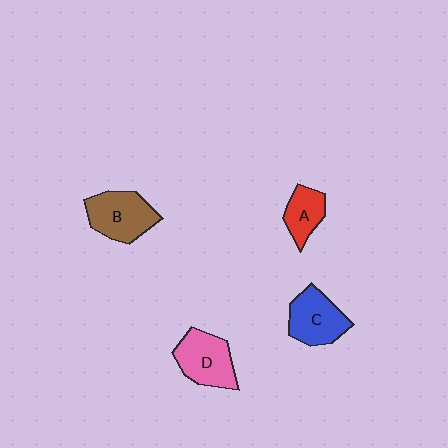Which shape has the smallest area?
Shape A (red).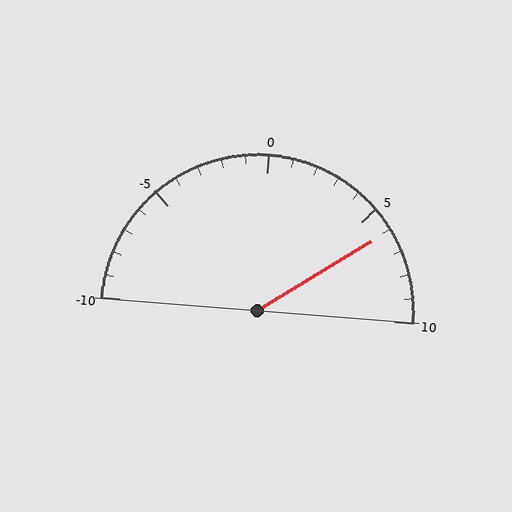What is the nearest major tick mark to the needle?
The nearest major tick mark is 5.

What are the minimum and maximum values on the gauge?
The gauge ranges from -10 to 10.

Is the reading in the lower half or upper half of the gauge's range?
The reading is in the upper half of the range (-10 to 10).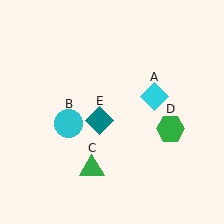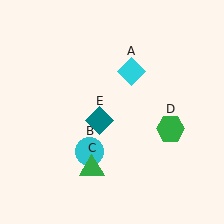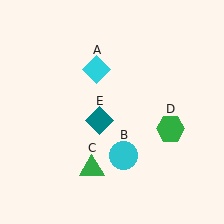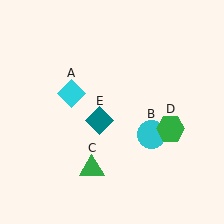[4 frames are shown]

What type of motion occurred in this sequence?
The cyan diamond (object A), cyan circle (object B) rotated counterclockwise around the center of the scene.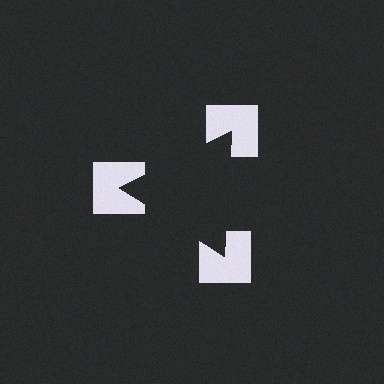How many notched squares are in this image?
There are 3 — one at each vertex of the illusory triangle.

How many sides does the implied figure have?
3 sides.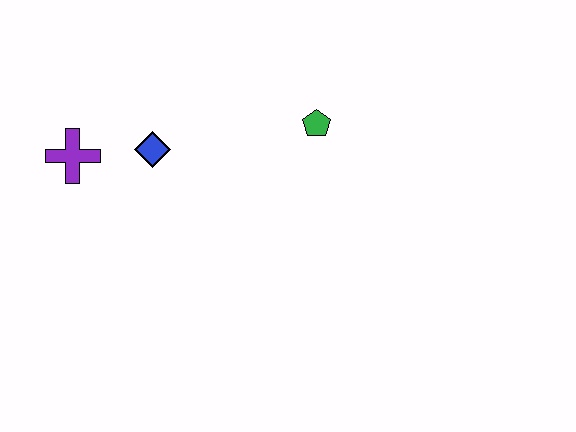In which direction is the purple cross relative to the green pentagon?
The purple cross is to the left of the green pentagon.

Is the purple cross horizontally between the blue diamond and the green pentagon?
No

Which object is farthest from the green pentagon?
The purple cross is farthest from the green pentagon.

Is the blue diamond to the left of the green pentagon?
Yes